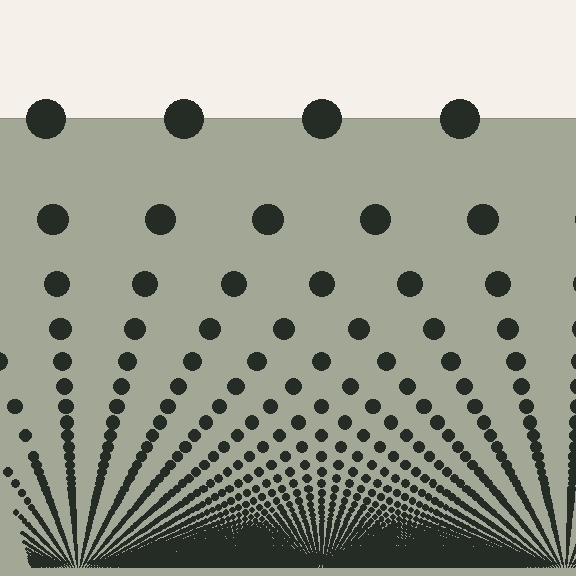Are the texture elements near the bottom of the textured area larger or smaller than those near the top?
Smaller. The gradient is inverted — elements near the bottom are smaller and denser.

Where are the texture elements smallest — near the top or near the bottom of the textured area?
Near the bottom.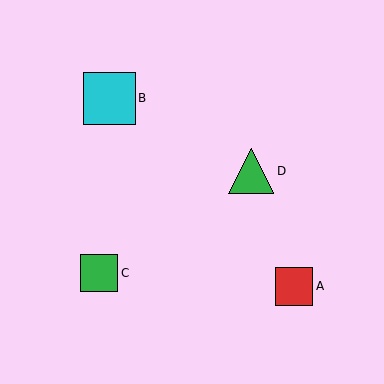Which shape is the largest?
The cyan square (labeled B) is the largest.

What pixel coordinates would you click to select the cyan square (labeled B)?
Click at (109, 98) to select the cyan square B.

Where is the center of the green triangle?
The center of the green triangle is at (251, 171).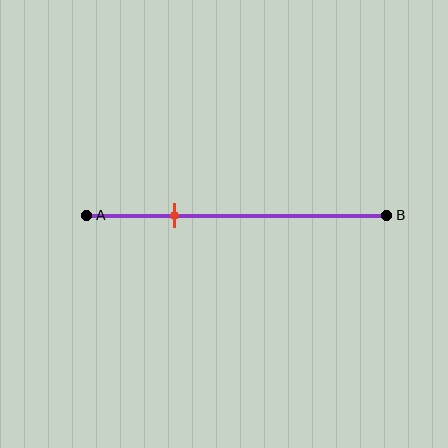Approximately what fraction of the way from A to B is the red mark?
The red mark is approximately 30% of the way from A to B.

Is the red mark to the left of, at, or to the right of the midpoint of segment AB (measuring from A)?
The red mark is to the left of the midpoint of segment AB.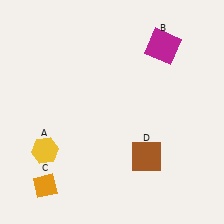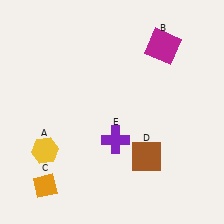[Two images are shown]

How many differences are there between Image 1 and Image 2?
There is 1 difference between the two images.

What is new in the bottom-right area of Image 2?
A purple cross (E) was added in the bottom-right area of Image 2.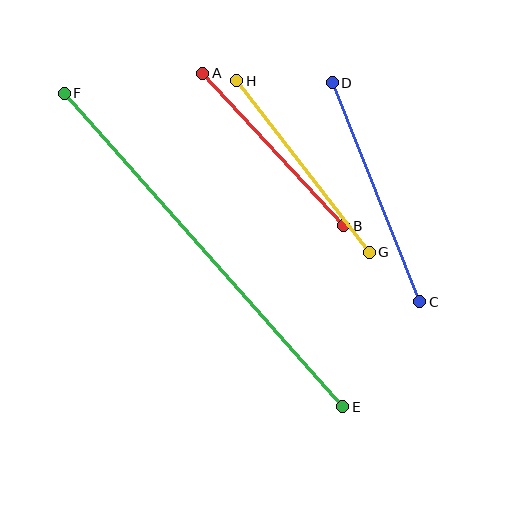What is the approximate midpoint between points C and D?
The midpoint is at approximately (376, 192) pixels.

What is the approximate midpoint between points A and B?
The midpoint is at approximately (273, 150) pixels.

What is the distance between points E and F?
The distance is approximately 419 pixels.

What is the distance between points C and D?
The distance is approximately 236 pixels.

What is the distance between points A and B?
The distance is approximately 208 pixels.